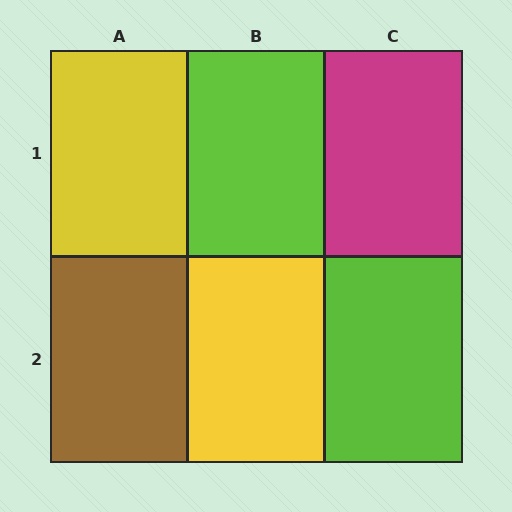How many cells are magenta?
1 cell is magenta.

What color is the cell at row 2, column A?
Brown.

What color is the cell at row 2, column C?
Lime.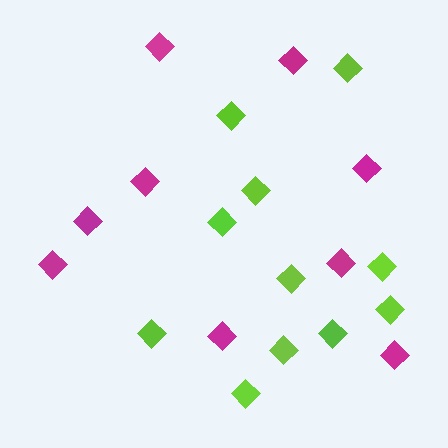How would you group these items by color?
There are 2 groups: one group of lime diamonds (11) and one group of magenta diamonds (9).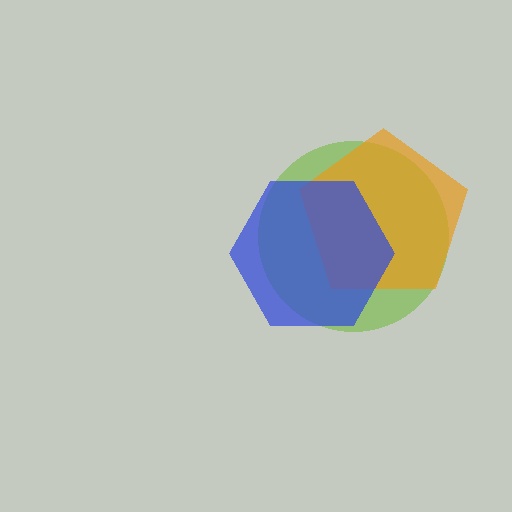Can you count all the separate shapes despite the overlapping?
Yes, there are 3 separate shapes.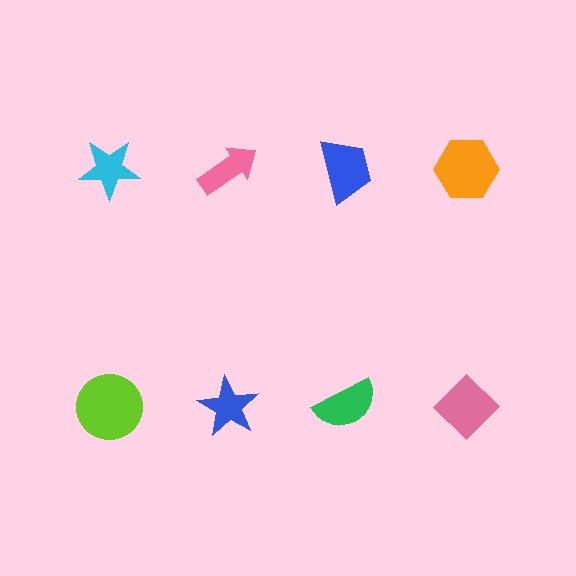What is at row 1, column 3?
A blue trapezoid.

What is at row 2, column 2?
A blue star.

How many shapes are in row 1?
4 shapes.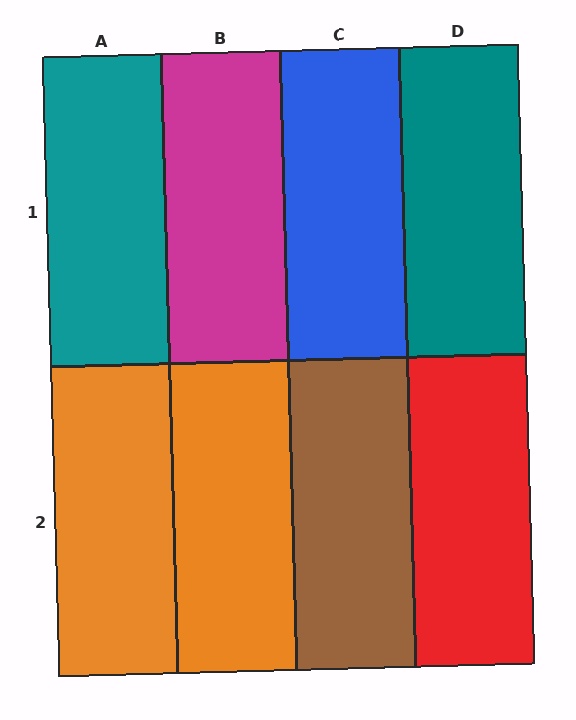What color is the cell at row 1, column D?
Teal.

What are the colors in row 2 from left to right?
Orange, orange, brown, red.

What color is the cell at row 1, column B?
Magenta.